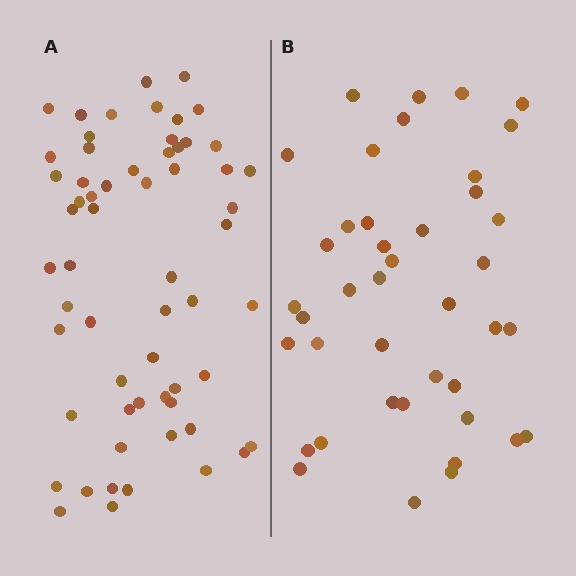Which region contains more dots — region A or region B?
Region A (the left region) has more dots.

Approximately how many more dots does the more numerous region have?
Region A has approximately 20 more dots than region B.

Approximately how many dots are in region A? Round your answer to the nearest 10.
About 60 dots.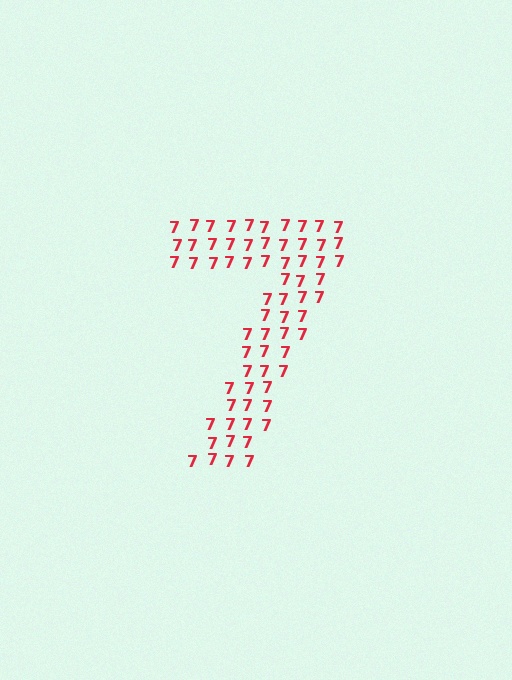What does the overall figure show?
The overall figure shows the digit 7.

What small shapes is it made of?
It is made of small digit 7's.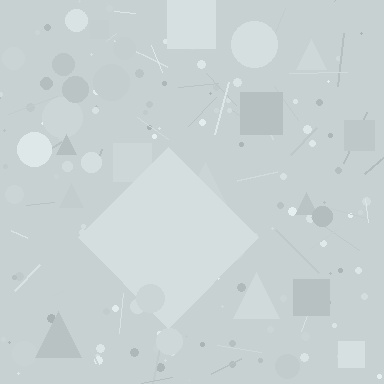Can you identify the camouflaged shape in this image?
The camouflaged shape is a diamond.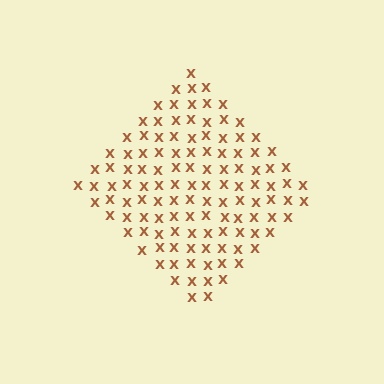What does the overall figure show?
The overall figure shows a diamond.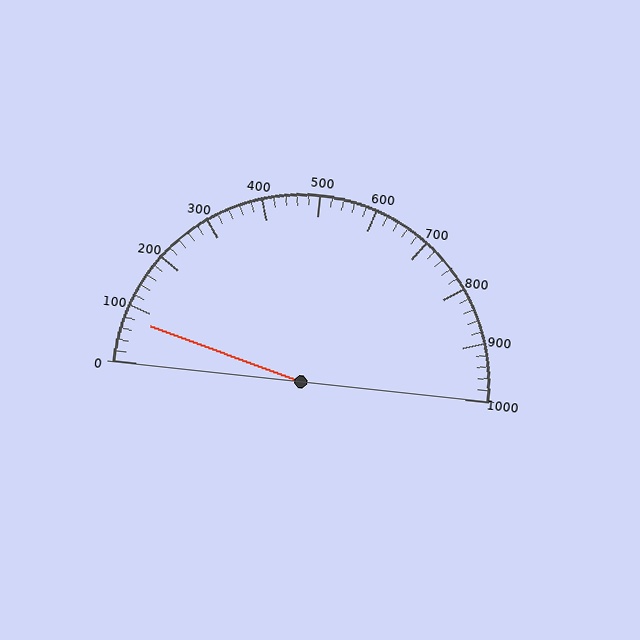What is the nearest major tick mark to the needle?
The nearest major tick mark is 100.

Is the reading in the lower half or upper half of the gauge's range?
The reading is in the lower half of the range (0 to 1000).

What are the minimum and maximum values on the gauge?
The gauge ranges from 0 to 1000.